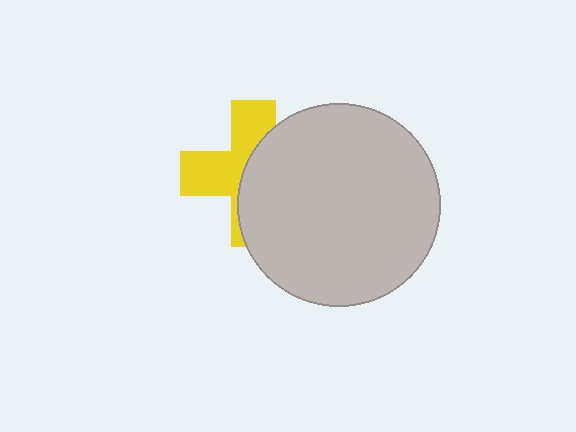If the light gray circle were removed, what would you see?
You would see the complete yellow cross.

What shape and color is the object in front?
The object in front is a light gray circle.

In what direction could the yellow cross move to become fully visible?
The yellow cross could move left. That would shift it out from behind the light gray circle entirely.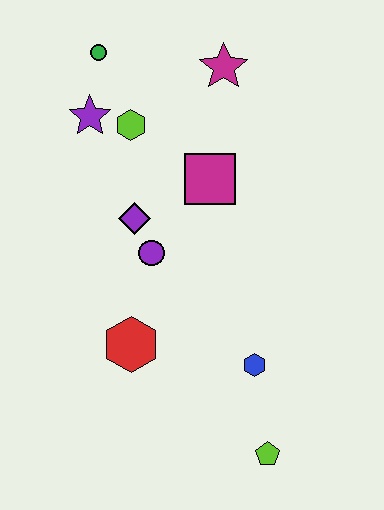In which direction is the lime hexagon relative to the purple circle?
The lime hexagon is above the purple circle.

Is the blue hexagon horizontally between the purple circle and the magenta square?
No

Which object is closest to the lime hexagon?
The purple star is closest to the lime hexagon.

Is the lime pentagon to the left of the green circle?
No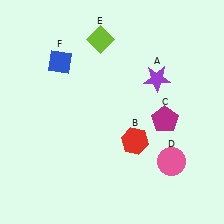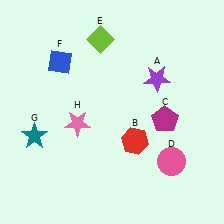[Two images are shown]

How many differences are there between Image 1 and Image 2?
There are 2 differences between the two images.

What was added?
A teal star (G), a pink star (H) were added in Image 2.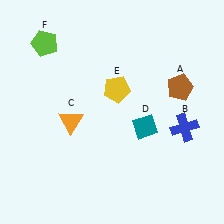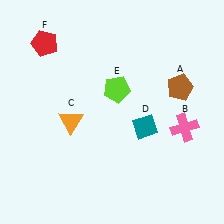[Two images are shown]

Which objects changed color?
B changed from blue to pink. E changed from yellow to lime. F changed from lime to red.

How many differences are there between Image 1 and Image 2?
There are 3 differences between the two images.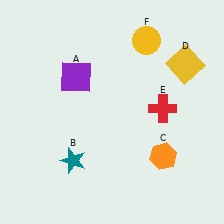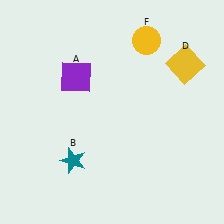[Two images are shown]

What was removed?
The red cross (E), the orange hexagon (C) were removed in Image 2.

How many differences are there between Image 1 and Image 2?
There are 2 differences between the two images.